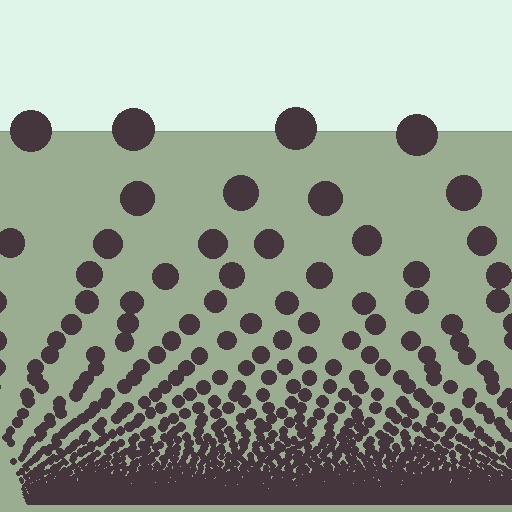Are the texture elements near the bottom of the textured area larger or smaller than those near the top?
Smaller. The gradient is inverted — elements near the bottom are smaller and denser.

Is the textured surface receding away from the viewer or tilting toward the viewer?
The surface appears to tilt toward the viewer. Texture elements get larger and sparser toward the top.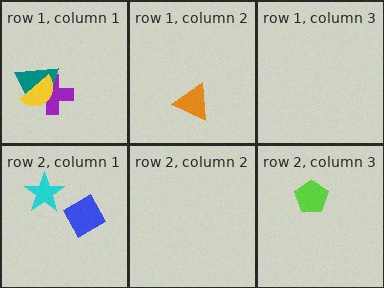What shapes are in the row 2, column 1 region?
The blue diamond, the cyan star.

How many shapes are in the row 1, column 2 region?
1.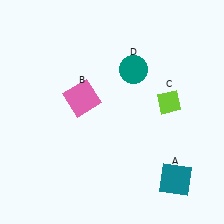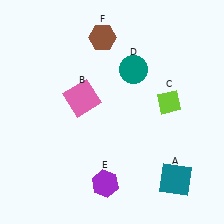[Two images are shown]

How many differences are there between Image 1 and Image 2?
There are 2 differences between the two images.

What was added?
A purple hexagon (E), a brown hexagon (F) were added in Image 2.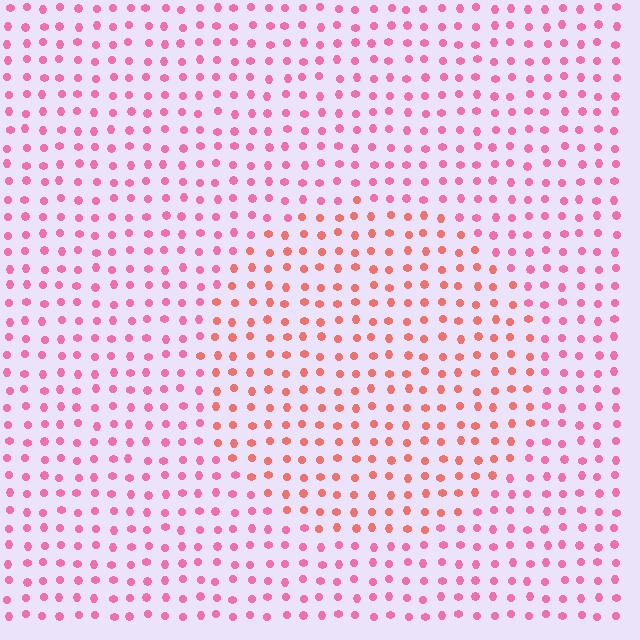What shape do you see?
I see a circle.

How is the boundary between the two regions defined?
The boundary is defined purely by a slight shift in hue (about 30 degrees). Spacing, size, and orientation are identical on both sides.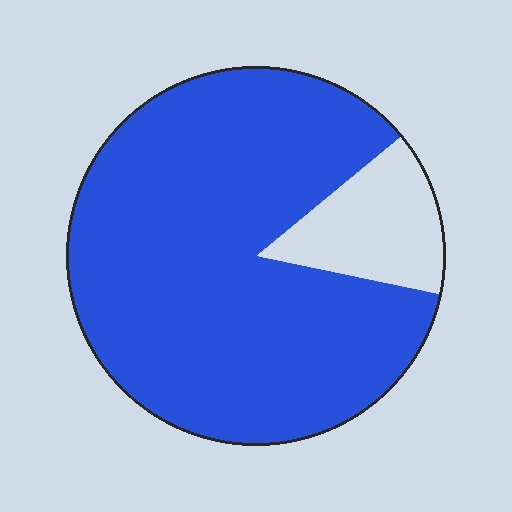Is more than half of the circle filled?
Yes.